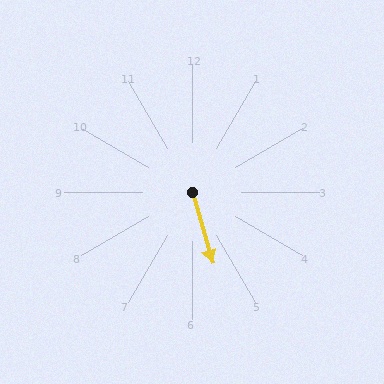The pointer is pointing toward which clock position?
Roughly 5 o'clock.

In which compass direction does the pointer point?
South.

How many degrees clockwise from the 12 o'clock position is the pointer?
Approximately 164 degrees.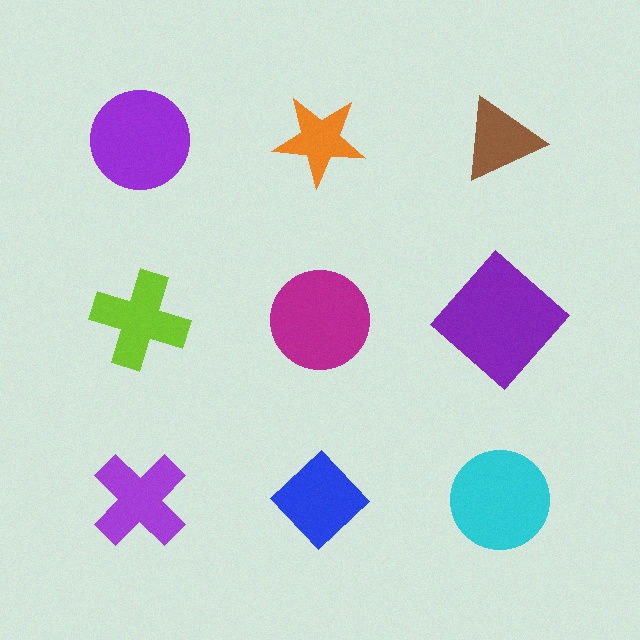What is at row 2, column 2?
A magenta circle.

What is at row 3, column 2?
A blue diamond.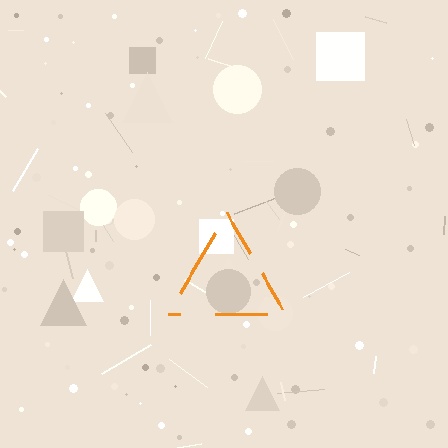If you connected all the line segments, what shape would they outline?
They would outline a triangle.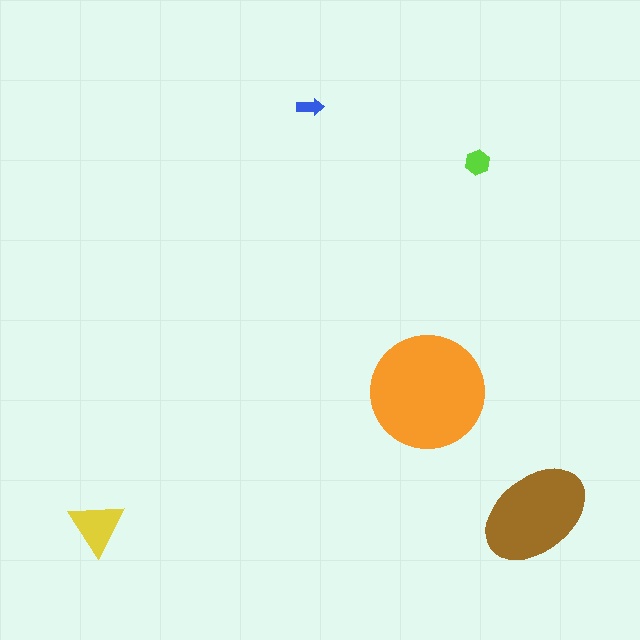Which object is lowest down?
The yellow triangle is bottommost.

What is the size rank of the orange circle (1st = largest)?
1st.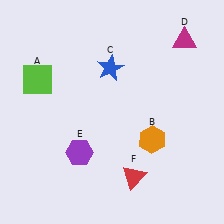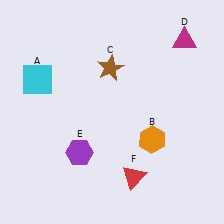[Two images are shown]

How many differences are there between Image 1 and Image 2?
There are 2 differences between the two images.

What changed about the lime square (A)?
In Image 1, A is lime. In Image 2, it changed to cyan.